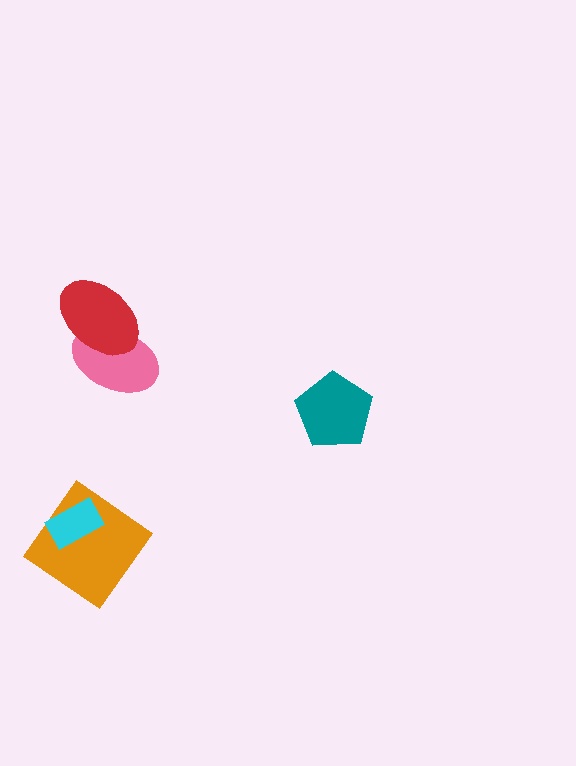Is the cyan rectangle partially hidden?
No, no other shape covers it.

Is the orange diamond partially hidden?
Yes, it is partially covered by another shape.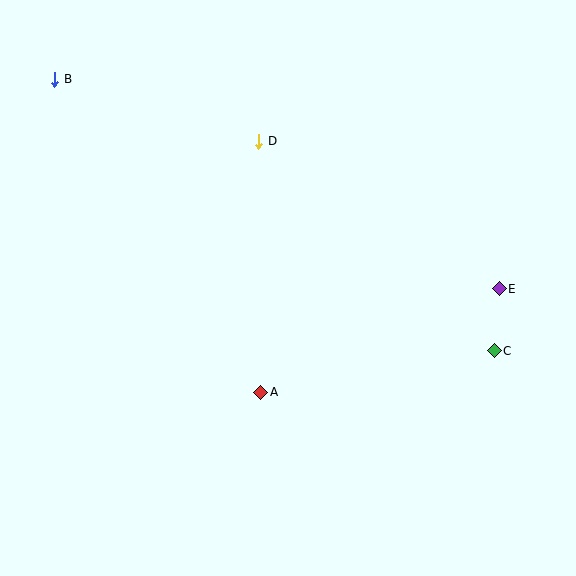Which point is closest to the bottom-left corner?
Point A is closest to the bottom-left corner.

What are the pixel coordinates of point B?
Point B is at (55, 79).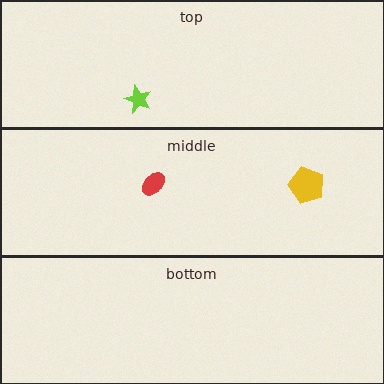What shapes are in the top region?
The lime star.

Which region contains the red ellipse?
The middle region.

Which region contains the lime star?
The top region.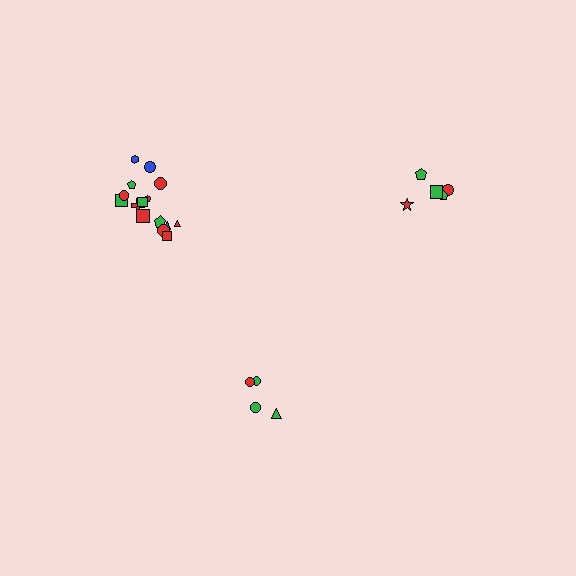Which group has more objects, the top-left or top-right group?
The top-left group.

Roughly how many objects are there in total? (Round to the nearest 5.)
Roughly 25 objects in total.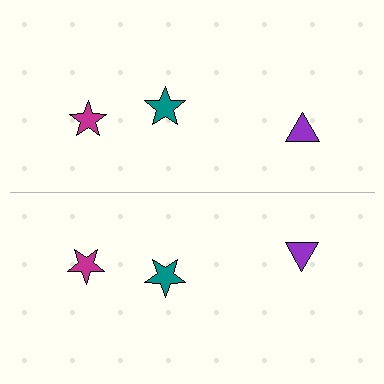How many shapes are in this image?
There are 6 shapes in this image.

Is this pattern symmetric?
Yes, this pattern has bilateral (reflection) symmetry.